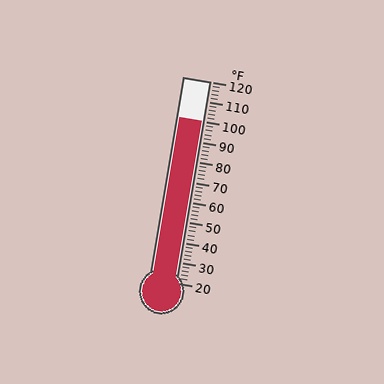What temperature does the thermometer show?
The thermometer shows approximately 100°F.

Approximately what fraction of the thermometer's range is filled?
The thermometer is filled to approximately 80% of its range.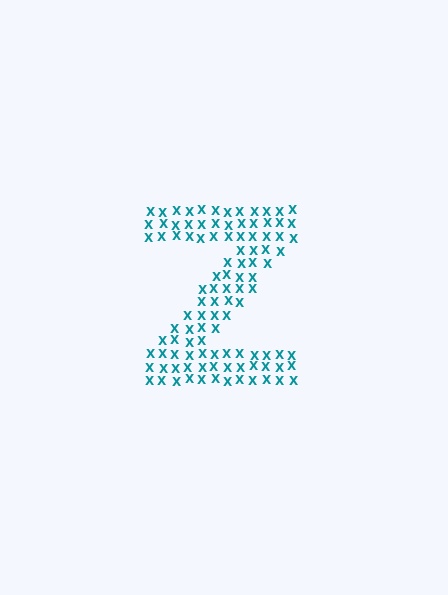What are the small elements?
The small elements are letter X's.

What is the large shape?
The large shape is the letter Z.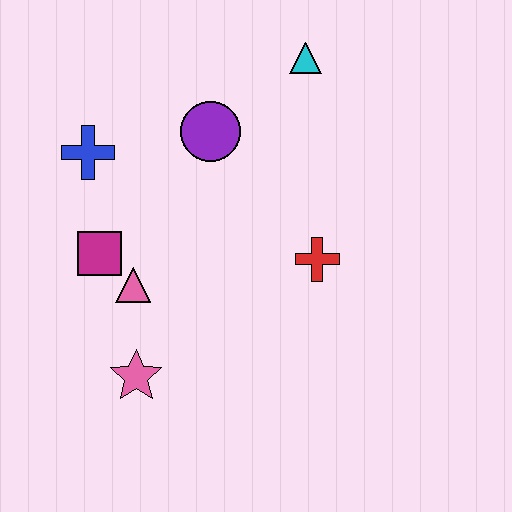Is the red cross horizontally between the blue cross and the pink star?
No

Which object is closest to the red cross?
The purple circle is closest to the red cross.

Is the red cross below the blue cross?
Yes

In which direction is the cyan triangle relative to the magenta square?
The cyan triangle is to the right of the magenta square.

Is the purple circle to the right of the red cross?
No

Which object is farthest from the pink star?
The cyan triangle is farthest from the pink star.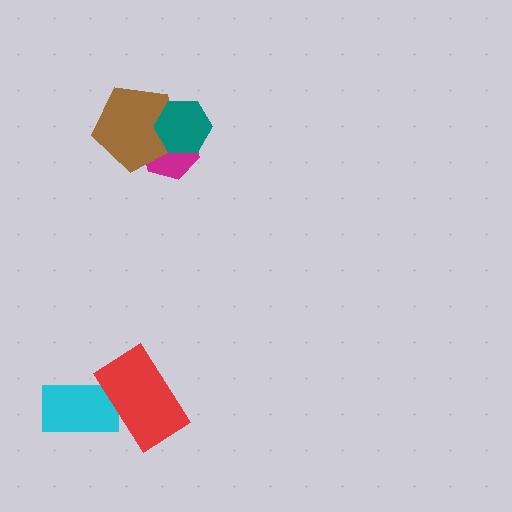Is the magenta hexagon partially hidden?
Yes, it is partially covered by another shape.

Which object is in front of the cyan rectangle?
The red rectangle is in front of the cyan rectangle.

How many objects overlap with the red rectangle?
1 object overlaps with the red rectangle.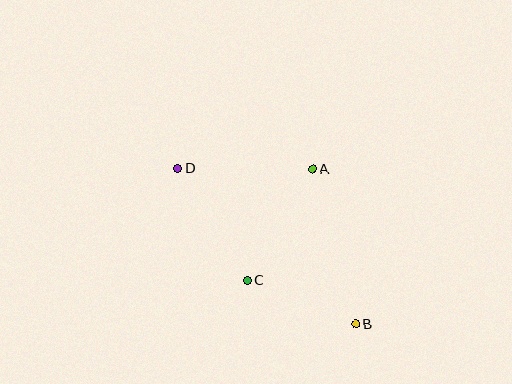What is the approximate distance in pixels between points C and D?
The distance between C and D is approximately 132 pixels.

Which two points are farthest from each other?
Points B and D are farthest from each other.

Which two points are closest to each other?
Points B and C are closest to each other.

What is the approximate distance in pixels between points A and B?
The distance between A and B is approximately 160 pixels.